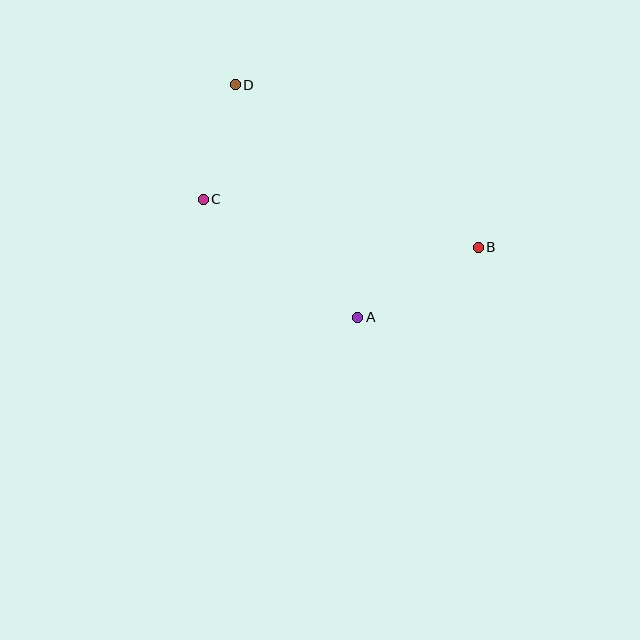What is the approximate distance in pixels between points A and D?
The distance between A and D is approximately 263 pixels.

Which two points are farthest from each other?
Points B and D are farthest from each other.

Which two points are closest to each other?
Points C and D are closest to each other.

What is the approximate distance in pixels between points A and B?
The distance between A and B is approximately 140 pixels.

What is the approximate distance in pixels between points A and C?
The distance between A and C is approximately 194 pixels.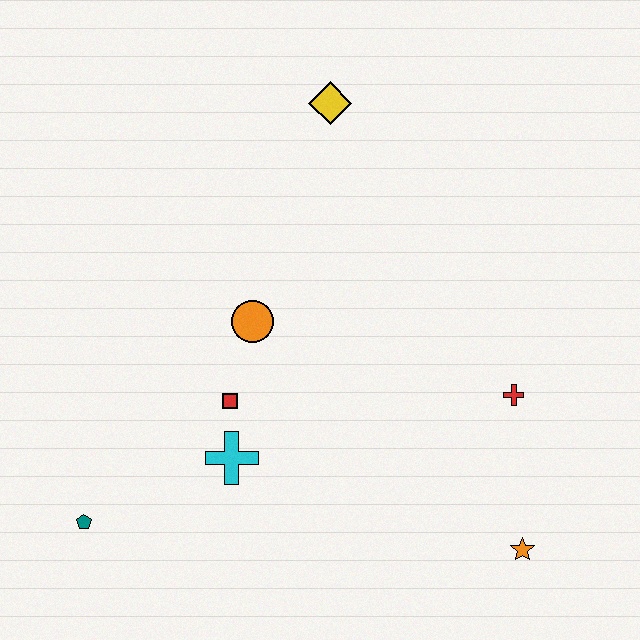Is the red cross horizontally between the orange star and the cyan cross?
Yes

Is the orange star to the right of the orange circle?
Yes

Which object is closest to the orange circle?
The red square is closest to the orange circle.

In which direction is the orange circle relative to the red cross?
The orange circle is to the left of the red cross.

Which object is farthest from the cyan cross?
The yellow diamond is farthest from the cyan cross.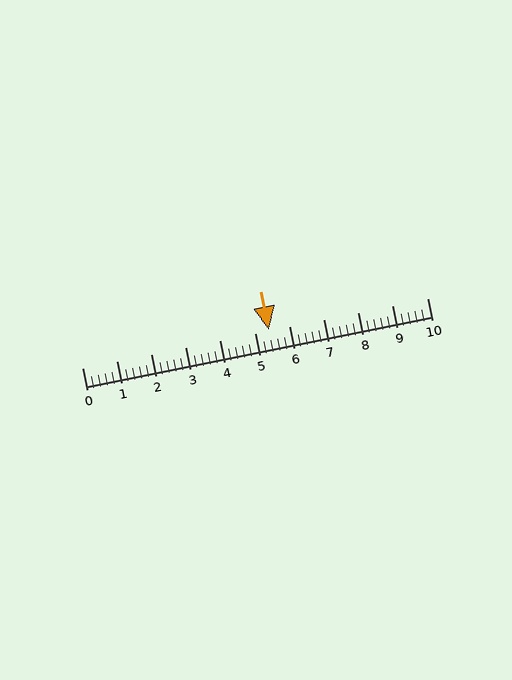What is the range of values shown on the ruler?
The ruler shows values from 0 to 10.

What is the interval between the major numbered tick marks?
The major tick marks are spaced 1 units apart.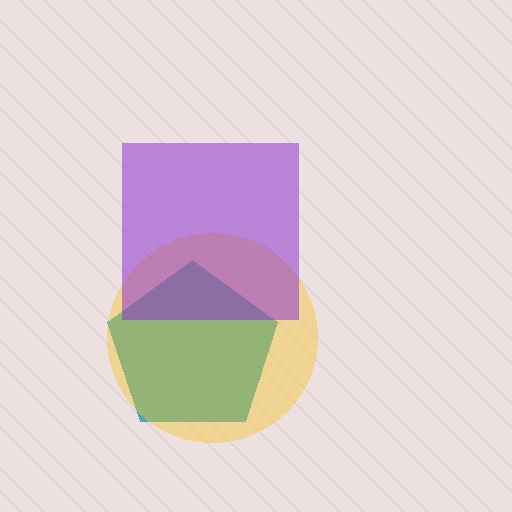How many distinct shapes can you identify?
There are 3 distinct shapes: a teal pentagon, a yellow circle, a purple square.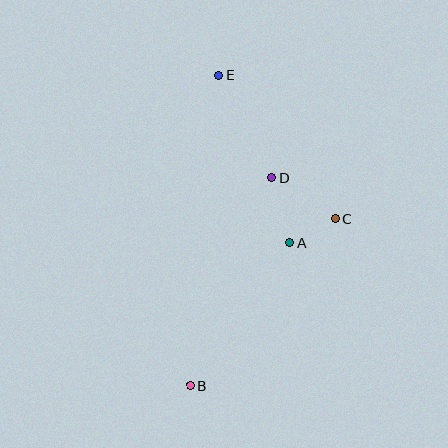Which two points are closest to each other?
Points A and C are closest to each other.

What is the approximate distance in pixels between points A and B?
The distance between A and B is approximately 174 pixels.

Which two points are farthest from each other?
Points B and E are farthest from each other.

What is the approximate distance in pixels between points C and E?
The distance between C and E is approximately 185 pixels.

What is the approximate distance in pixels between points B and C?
The distance between B and C is approximately 221 pixels.